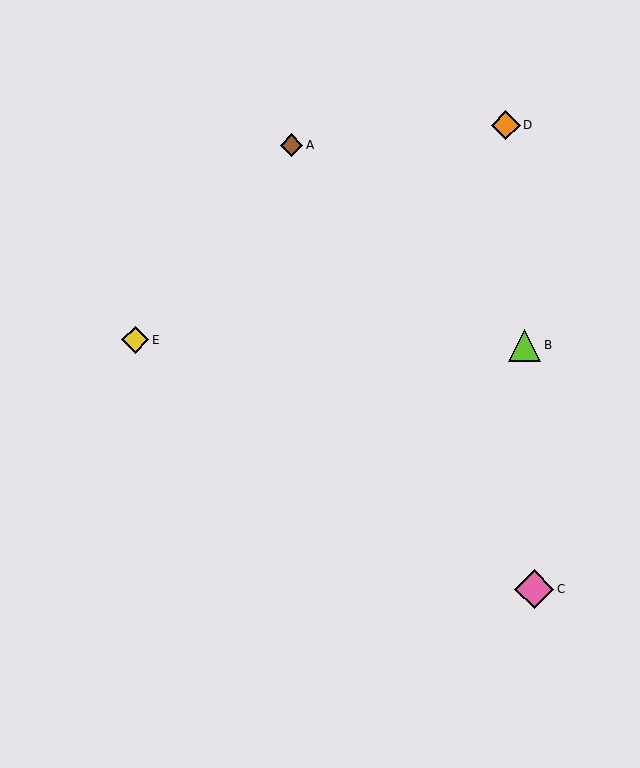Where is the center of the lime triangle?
The center of the lime triangle is at (525, 345).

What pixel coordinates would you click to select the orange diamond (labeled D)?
Click at (506, 125) to select the orange diamond D.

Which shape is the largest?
The pink diamond (labeled C) is the largest.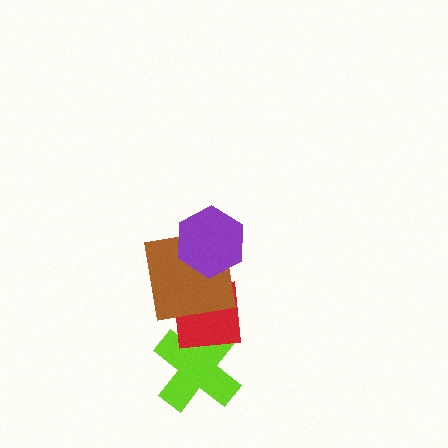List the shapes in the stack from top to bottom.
From top to bottom: the purple hexagon, the brown square, the red square, the lime cross.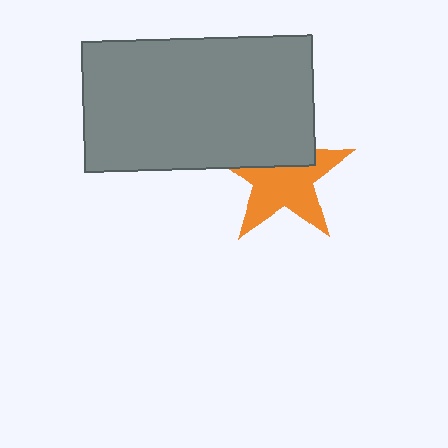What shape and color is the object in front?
The object in front is a gray rectangle.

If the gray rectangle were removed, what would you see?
You would see the complete orange star.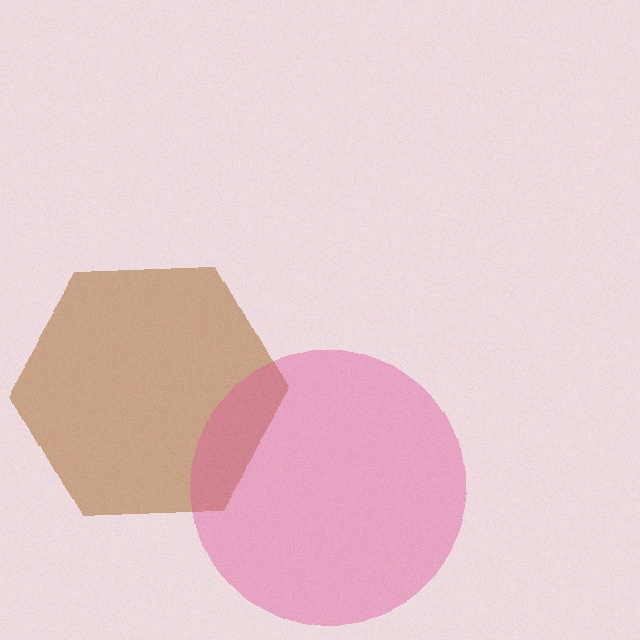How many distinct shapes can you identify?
There are 2 distinct shapes: a brown hexagon, a pink circle.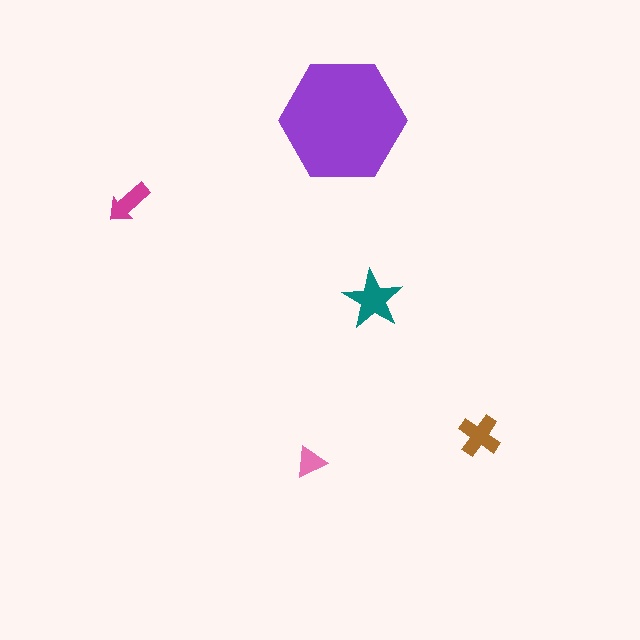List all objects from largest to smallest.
The purple hexagon, the teal star, the brown cross, the magenta arrow, the pink triangle.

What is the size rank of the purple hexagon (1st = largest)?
1st.